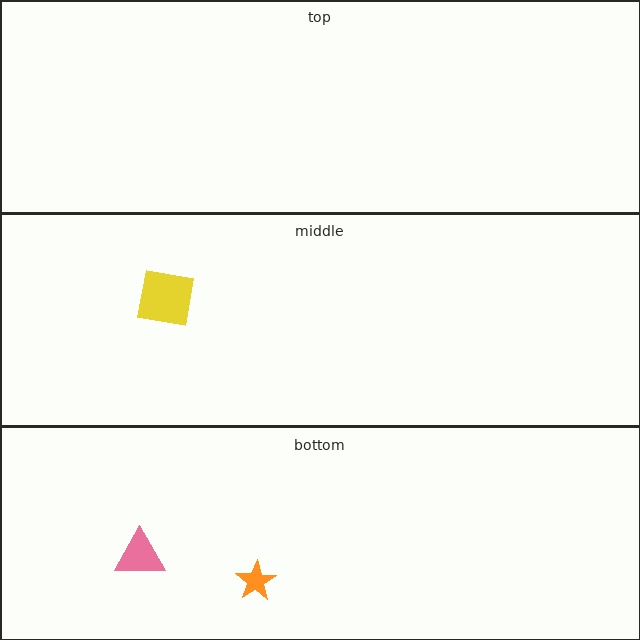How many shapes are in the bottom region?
2.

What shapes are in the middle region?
The yellow square.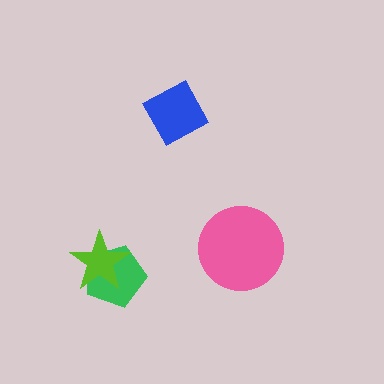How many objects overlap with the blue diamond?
0 objects overlap with the blue diamond.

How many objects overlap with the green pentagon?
1 object overlaps with the green pentagon.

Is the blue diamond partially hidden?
No, no other shape covers it.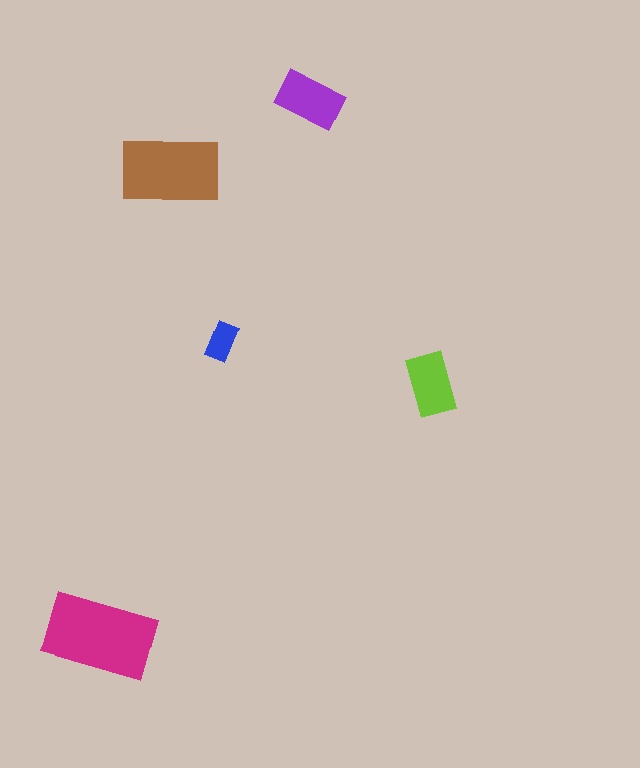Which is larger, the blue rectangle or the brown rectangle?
The brown one.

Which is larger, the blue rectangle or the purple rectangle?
The purple one.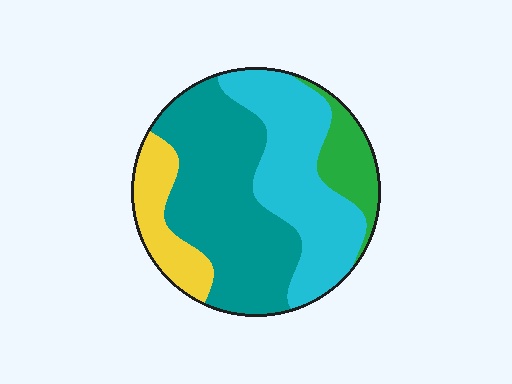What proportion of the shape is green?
Green covers about 10% of the shape.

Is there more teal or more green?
Teal.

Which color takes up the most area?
Teal, at roughly 45%.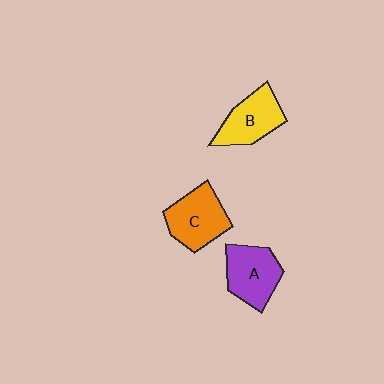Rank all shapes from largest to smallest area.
From largest to smallest: C (orange), A (purple), B (yellow).